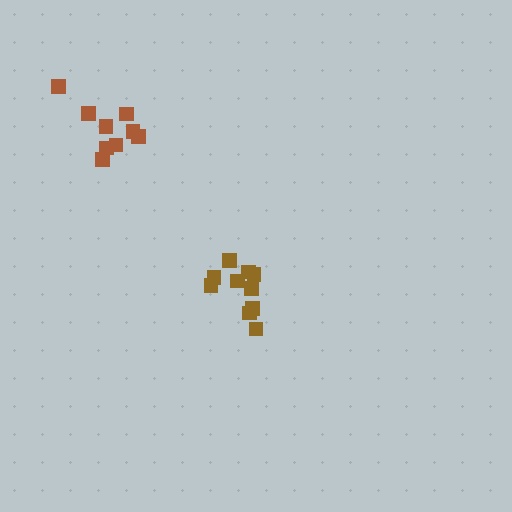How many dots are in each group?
Group 1: 10 dots, Group 2: 9 dots (19 total).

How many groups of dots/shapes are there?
There are 2 groups.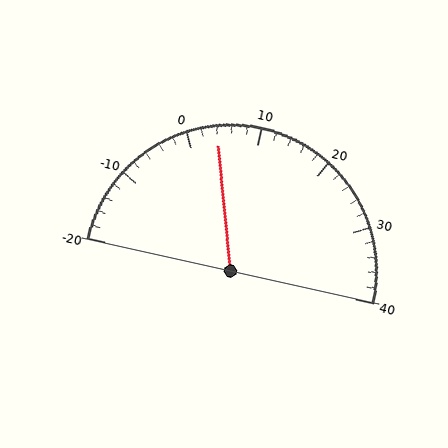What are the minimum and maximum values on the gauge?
The gauge ranges from -20 to 40.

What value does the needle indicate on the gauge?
The needle indicates approximately 4.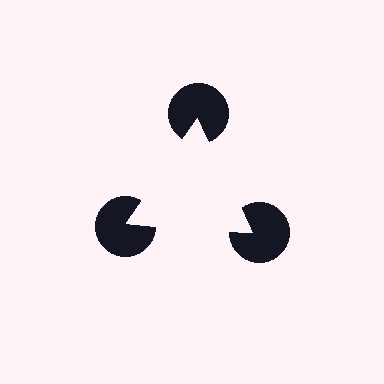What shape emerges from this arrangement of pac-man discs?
An illusory triangle — its edges are inferred from the aligned wedge cuts in the pac-man discs, not physically drawn.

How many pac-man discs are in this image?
There are 3 — one at each vertex of the illusory triangle.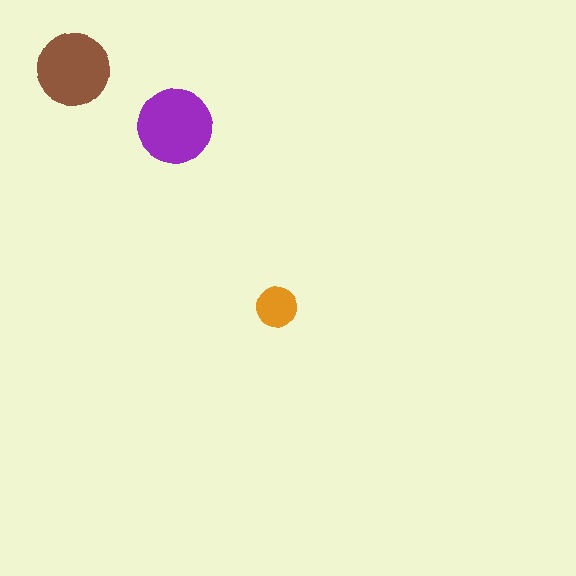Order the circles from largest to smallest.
the purple one, the brown one, the orange one.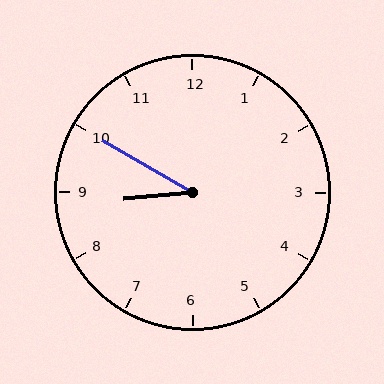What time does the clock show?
8:50.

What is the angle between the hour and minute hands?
Approximately 35 degrees.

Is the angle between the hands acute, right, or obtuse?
It is acute.